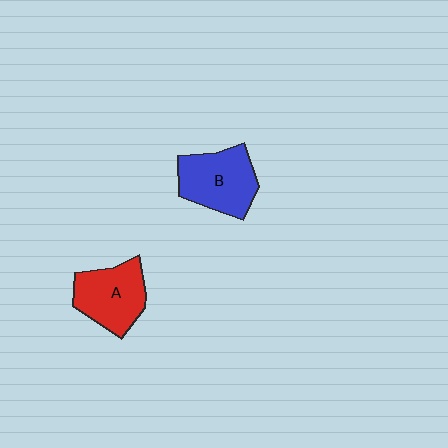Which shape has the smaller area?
Shape A (red).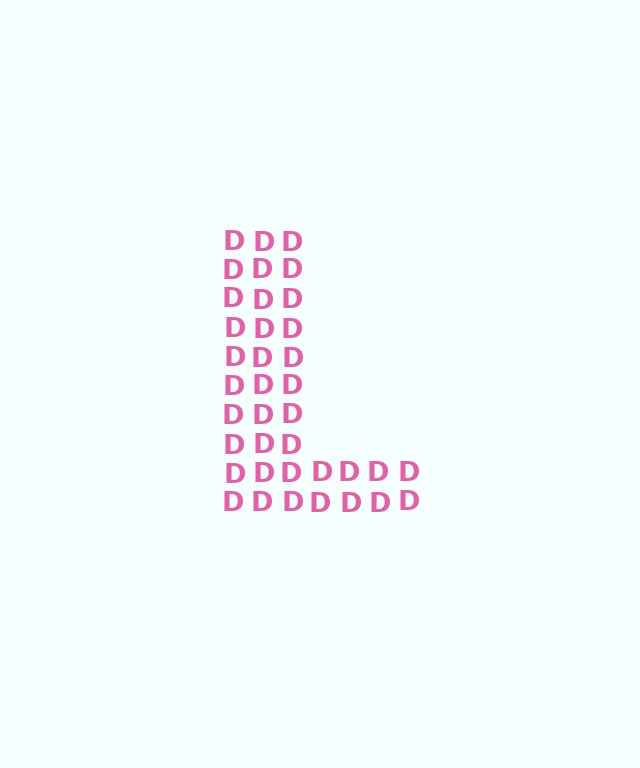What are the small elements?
The small elements are letter D's.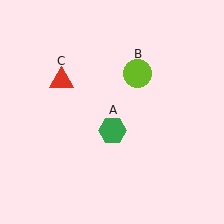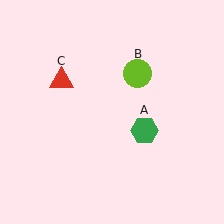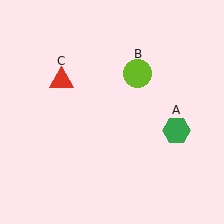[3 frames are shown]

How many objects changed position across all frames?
1 object changed position: green hexagon (object A).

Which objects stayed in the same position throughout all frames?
Lime circle (object B) and red triangle (object C) remained stationary.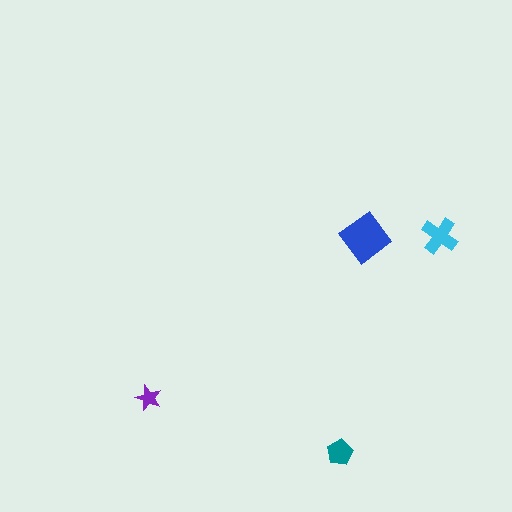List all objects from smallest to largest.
The purple star, the teal pentagon, the cyan cross, the blue diamond.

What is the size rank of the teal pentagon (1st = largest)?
3rd.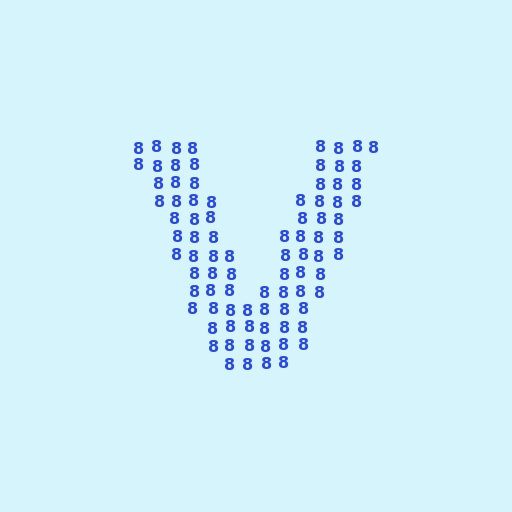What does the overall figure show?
The overall figure shows the letter V.